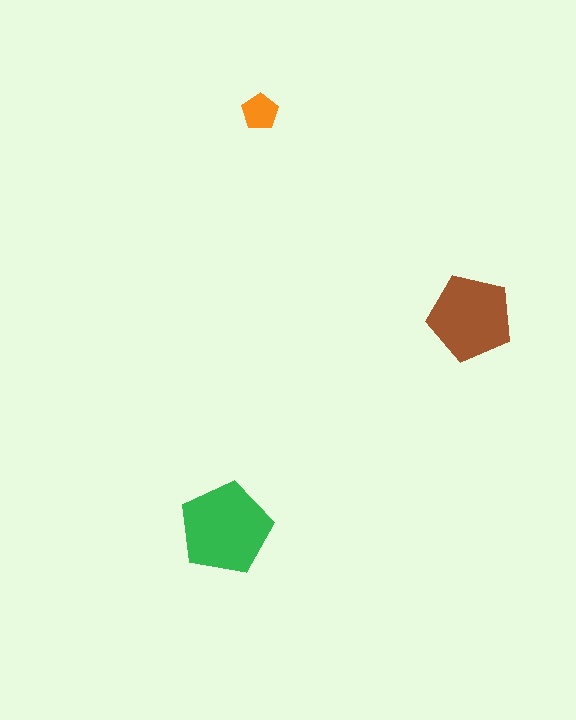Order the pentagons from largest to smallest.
the green one, the brown one, the orange one.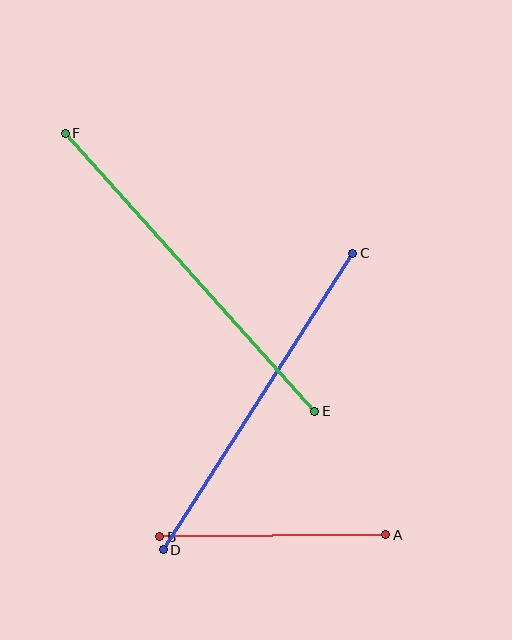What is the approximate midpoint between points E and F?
The midpoint is at approximately (190, 272) pixels.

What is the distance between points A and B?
The distance is approximately 226 pixels.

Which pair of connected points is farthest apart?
Points E and F are farthest apart.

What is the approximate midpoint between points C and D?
The midpoint is at approximately (258, 401) pixels.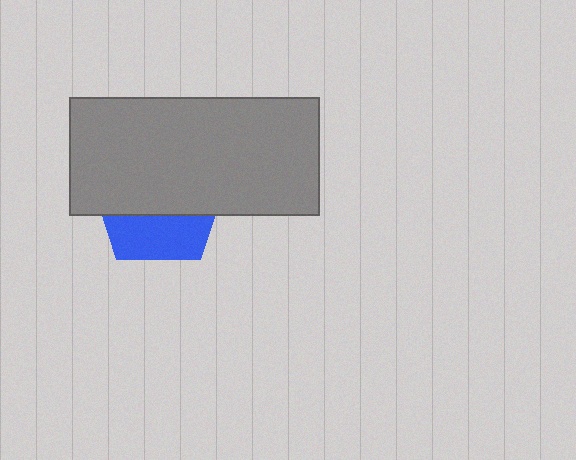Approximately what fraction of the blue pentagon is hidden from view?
Roughly 65% of the blue pentagon is hidden behind the gray rectangle.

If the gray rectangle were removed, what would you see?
You would see the complete blue pentagon.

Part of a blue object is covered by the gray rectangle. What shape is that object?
It is a pentagon.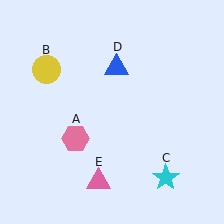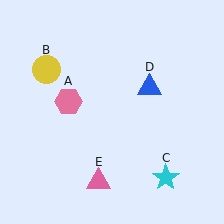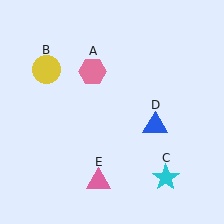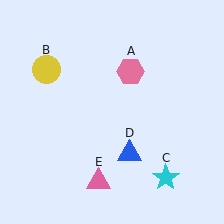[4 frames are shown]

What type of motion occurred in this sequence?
The pink hexagon (object A), blue triangle (object D) rotated clockwise around the center of the scene.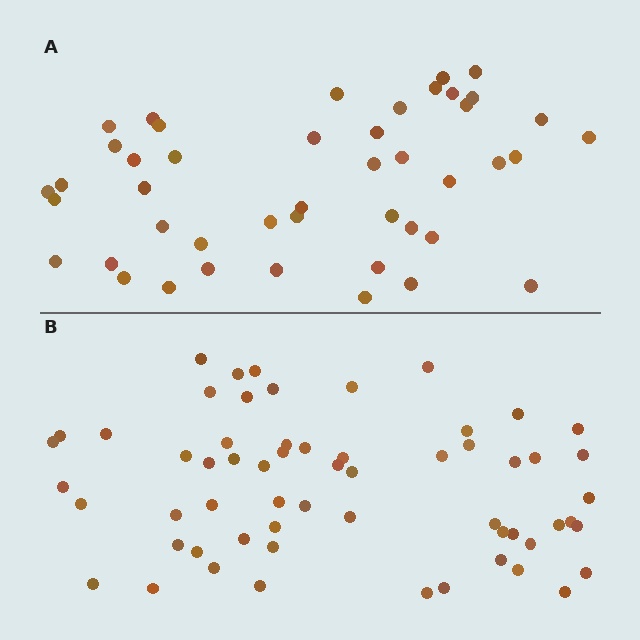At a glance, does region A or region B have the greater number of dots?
Region B (the bottom region) has more dots.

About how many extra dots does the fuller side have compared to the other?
Region B has approximately 15 more dots than region A.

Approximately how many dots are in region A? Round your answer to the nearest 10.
About 40 dots. (The exact count is 45, which rounds to 40.)